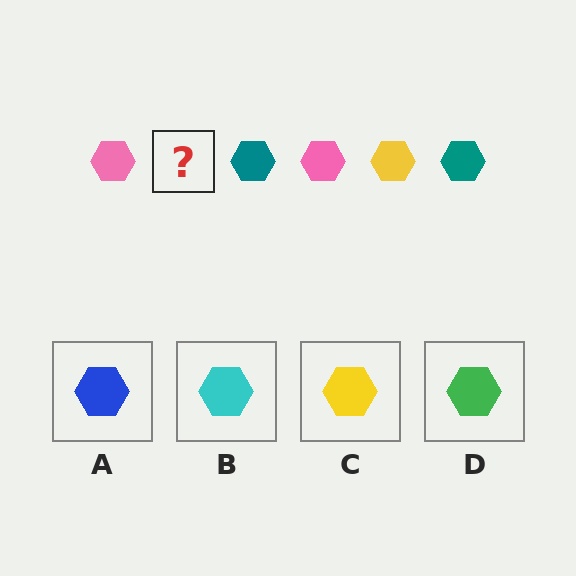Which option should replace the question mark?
Option C.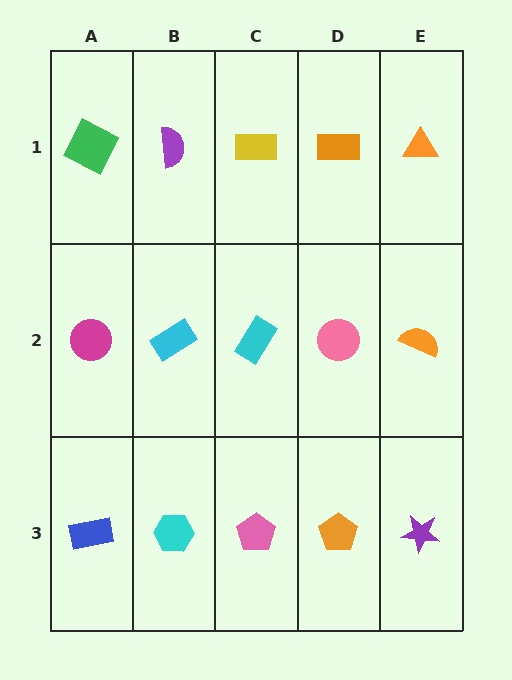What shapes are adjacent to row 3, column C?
A cyan rectangle (row 2, column C), a cyan hexagon (row 3, column B), an orange pentagon (row 3, column D).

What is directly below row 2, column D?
An orange pentagon.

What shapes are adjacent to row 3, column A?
A magenta circle (row 2, column A), a cyan hexagon (row 3, column B).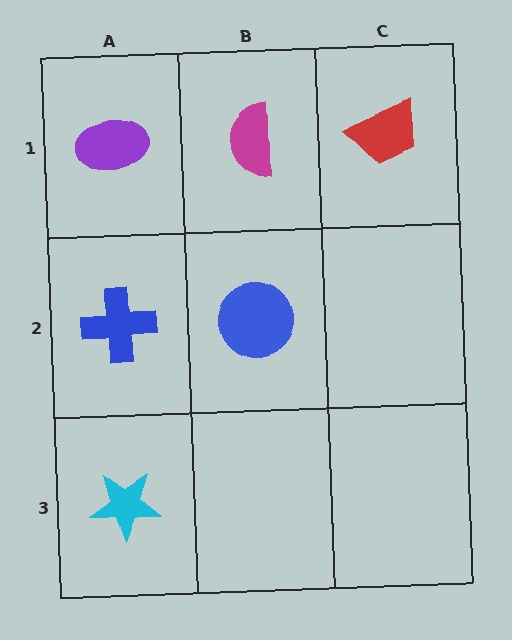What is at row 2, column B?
A blue circle.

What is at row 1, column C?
A red trapezoid.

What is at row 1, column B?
A magenta semicircle.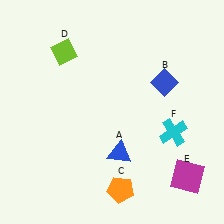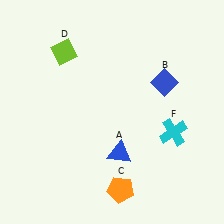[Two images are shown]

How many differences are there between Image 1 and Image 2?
There is 1 difference between the two images.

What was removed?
The magenta square (E) was removed in Image 2.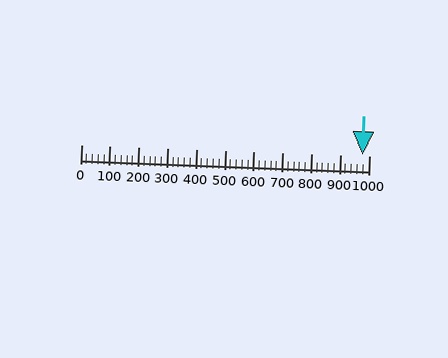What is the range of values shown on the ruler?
The ruler shows values from 0 to 1000.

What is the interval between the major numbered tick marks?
The major tick marks are spaced 100 units apart.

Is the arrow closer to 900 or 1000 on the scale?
The arrow is closer to 1000.